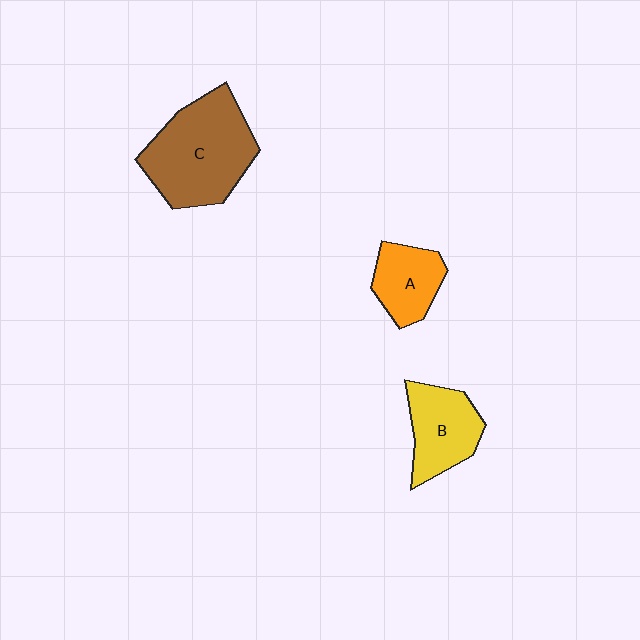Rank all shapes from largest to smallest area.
From largest to smallest: C (brown), B (yellow), A (orange).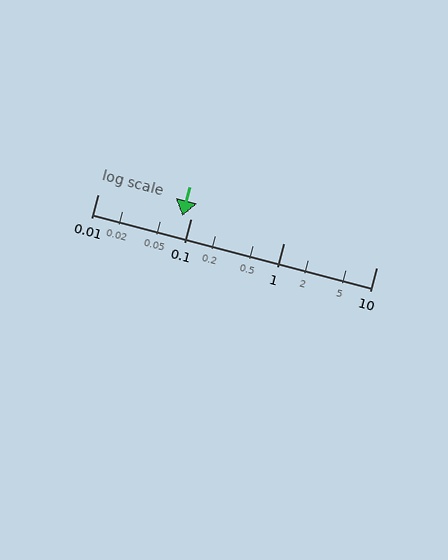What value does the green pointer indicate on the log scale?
The pointer indicates approximately 0.081.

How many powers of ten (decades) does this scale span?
The scale spans 3 decades, from 0.01 to 10.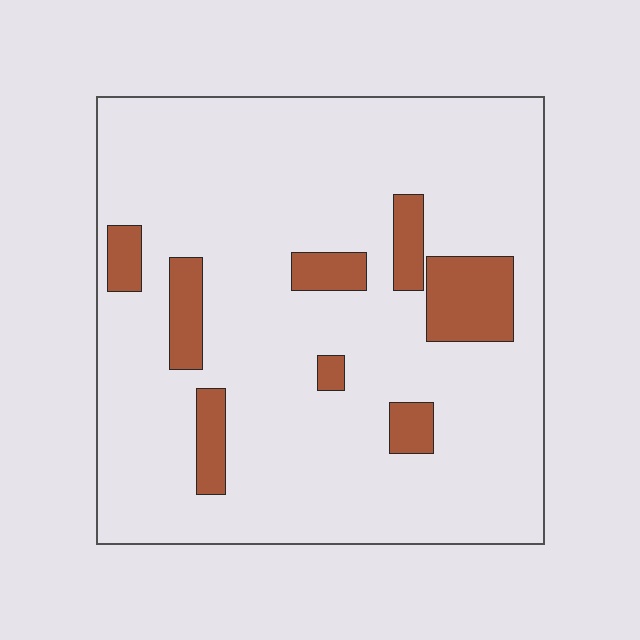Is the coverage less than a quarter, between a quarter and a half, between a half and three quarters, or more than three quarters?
Less than a quarter.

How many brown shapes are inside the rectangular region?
8.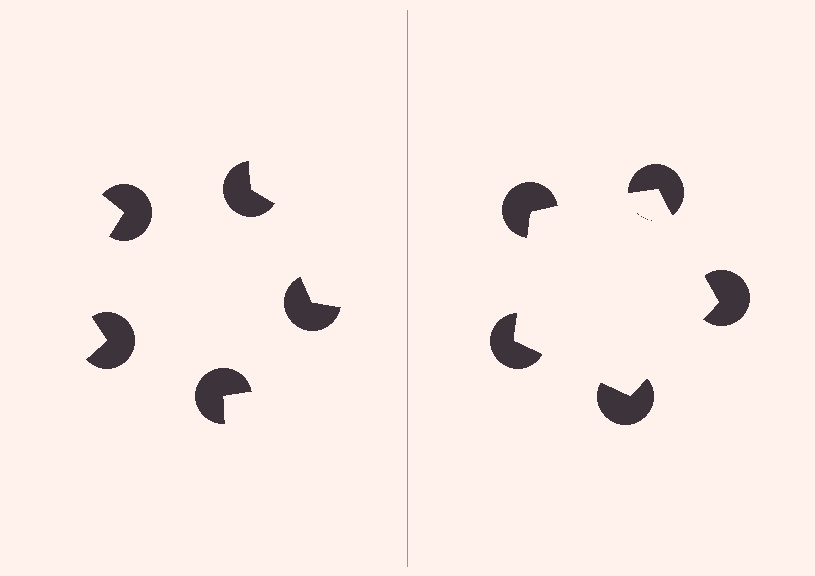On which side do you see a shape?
An illusory pentagon appears on the right side. On the left side the wedge cuts are rotated, so no coherent shape forms.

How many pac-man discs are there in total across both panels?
10 — 5 on each side.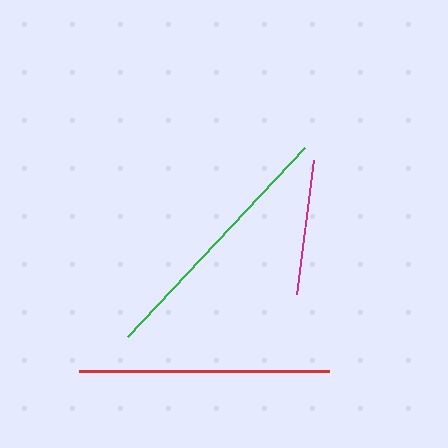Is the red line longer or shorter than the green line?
The green line is longer than the red line.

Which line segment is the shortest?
The magenta line is the shortest at approximately 135 pixels.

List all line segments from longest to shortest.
From longest to shortest: green, red, magenta.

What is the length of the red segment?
The red segment is approximately 250 pixels long.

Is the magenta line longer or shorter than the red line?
The red line is longer than the magenta line.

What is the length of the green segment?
The green segment is approximately 260 pixels long.